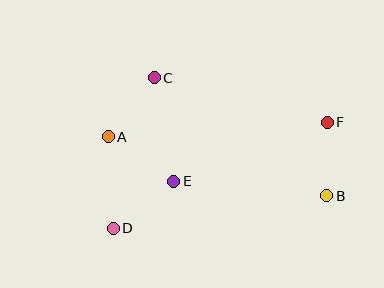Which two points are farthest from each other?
Points D and F are farthest from each other.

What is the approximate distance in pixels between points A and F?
The distance between A and F is approximately 220 pixels.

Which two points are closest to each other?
Points B and F are closest to each other.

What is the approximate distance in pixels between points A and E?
The distance between A and E is approximately 79 pixels.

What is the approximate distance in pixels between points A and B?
The distance between A and B is approximately 226 pixels.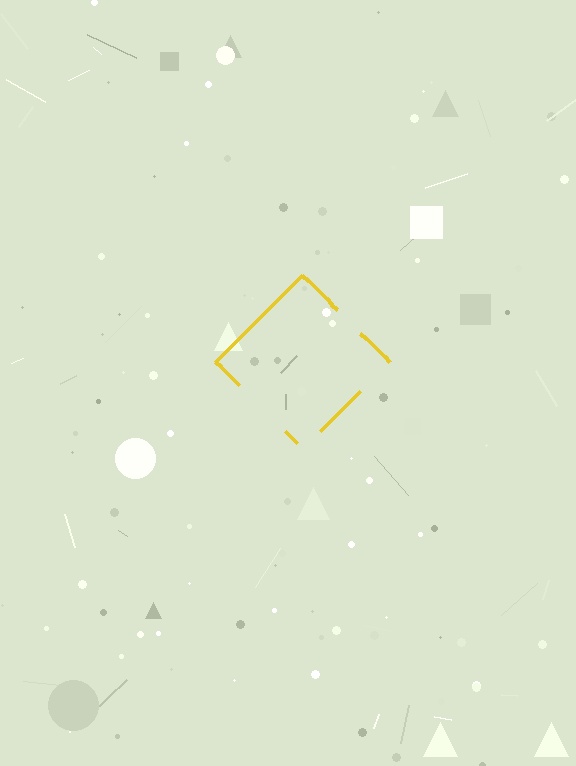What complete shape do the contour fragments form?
The contour fragments form a diamond.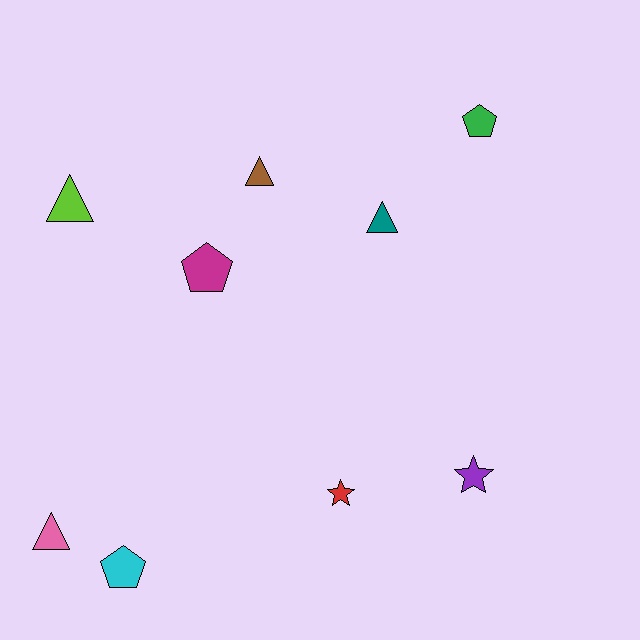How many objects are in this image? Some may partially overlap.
There are 9 objects.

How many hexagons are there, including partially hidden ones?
There are no hexagons.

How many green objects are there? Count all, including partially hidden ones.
There is 1 green object.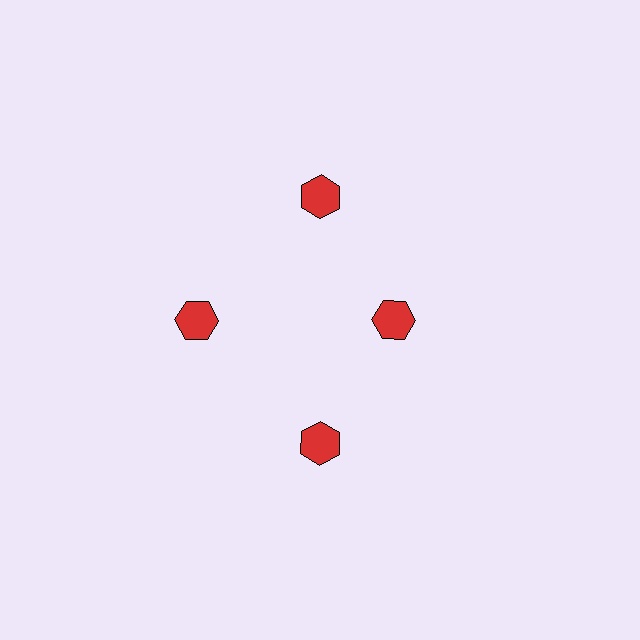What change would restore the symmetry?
The symmetry would be restored by moving it outward, back onto the ring so that all 4 hexagons sit at equal angles and equal distance from the center.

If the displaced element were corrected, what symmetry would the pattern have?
It would have 4-fold rotational symmetry — the pattern would map onto itself every 90 degrees.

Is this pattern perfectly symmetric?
No. The 4 red hexagons are arranged in a ring, but one element near the 3 o'clock position is pulled inward toward the center, breaking the 4-fold rotational symmetry.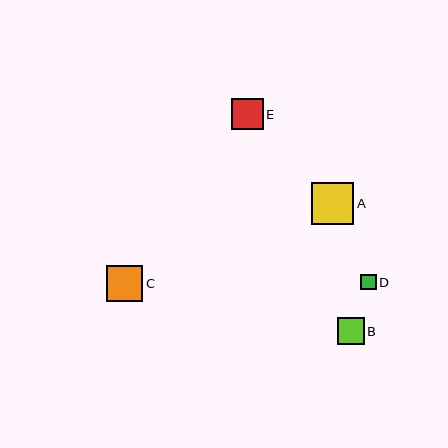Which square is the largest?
Square A is the largest with a size of approximately 43 pixels.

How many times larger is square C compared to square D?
Square C is approximately 2.3 times the size of square D.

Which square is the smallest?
Square D is the smallest with a size of approximately 16 pixels.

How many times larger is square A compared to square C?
Square A is approximately 1.2 times the size of square C.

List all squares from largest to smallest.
From largest to smallest: A, C, E, B, D.